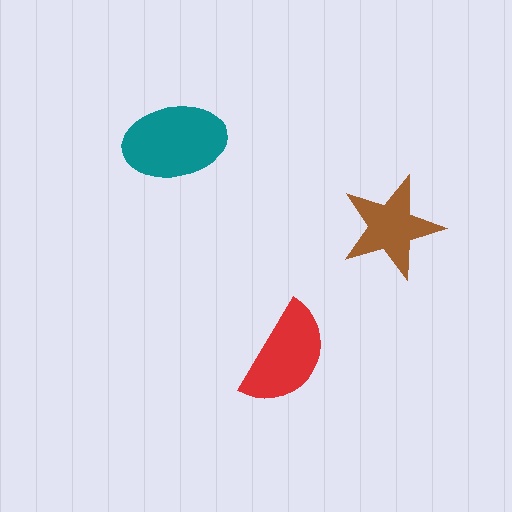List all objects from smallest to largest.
The brown star, the red semicircle, the teal ellipse.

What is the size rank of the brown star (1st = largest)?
3rd.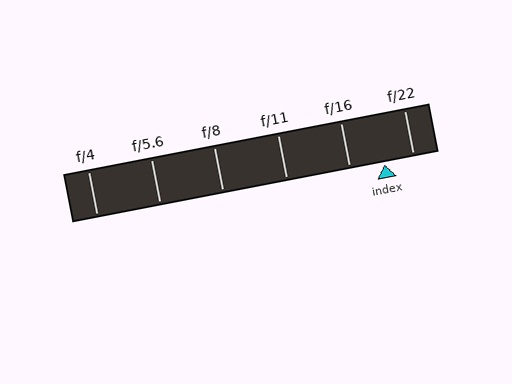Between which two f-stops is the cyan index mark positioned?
The index mark is between f/16 and f/22.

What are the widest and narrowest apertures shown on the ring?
The widest aperture shown is f/4 and the narrowest is f/22.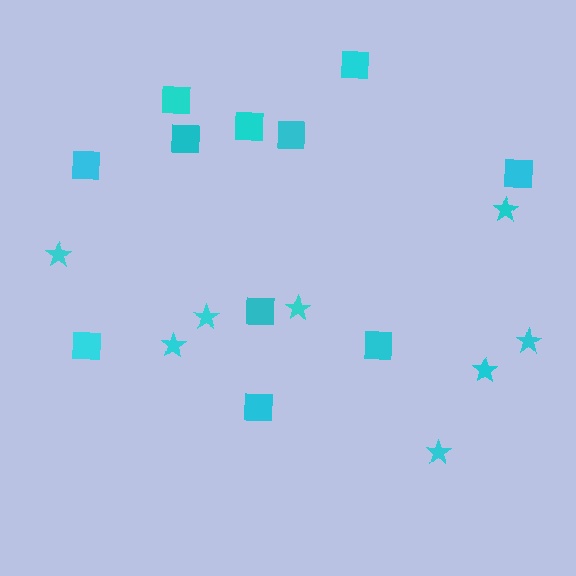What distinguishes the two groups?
There are 2 groups: one group of squares (11) and one group of stars (8).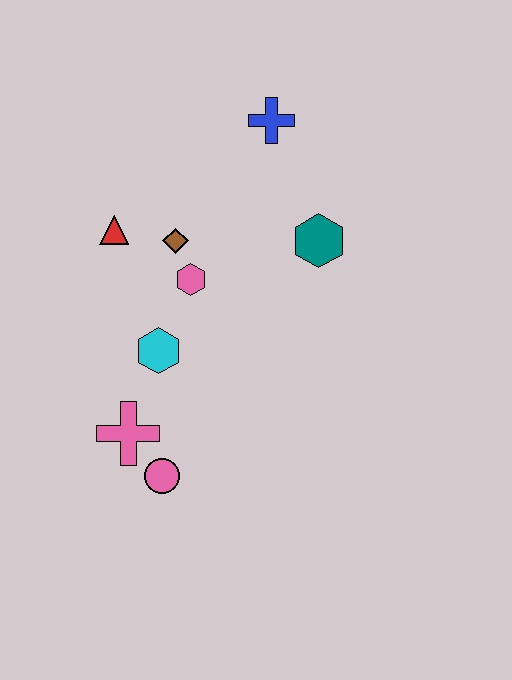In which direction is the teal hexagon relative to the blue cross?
The teal hexagon is below the blue cross.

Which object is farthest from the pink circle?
The blue cross is farthest from the pink circle.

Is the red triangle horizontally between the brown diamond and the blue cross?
No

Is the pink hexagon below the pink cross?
No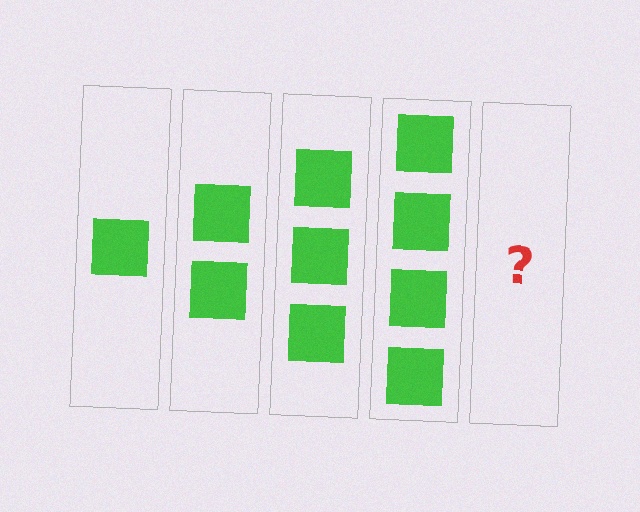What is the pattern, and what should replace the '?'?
The pattern is that each step adds one more square. The '?' should be 5 squares.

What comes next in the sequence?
The next element should be 5 squares.